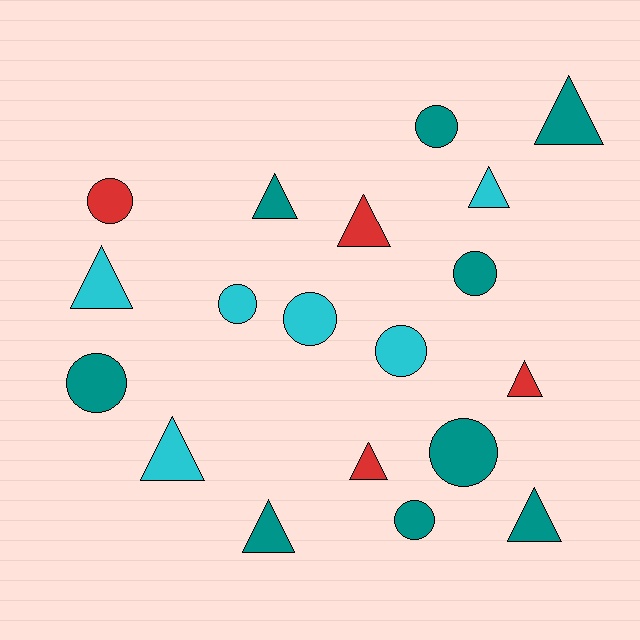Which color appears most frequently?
Teal, with 9 objects.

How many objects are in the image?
There are 19 objects.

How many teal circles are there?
There are 5 teal circles.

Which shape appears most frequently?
Triangle, with 10 objects.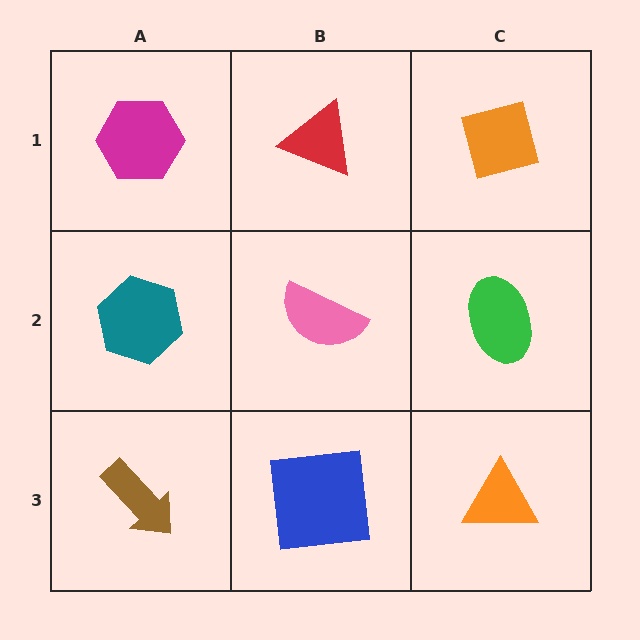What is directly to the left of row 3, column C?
A blue square.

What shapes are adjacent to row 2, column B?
A red triangle (row 1, column B), a blue square (row 3, column B), a teal hexagon (row 2, column A), a green ellipse (row 2, column C).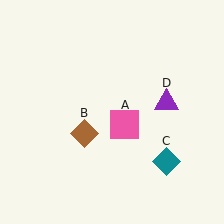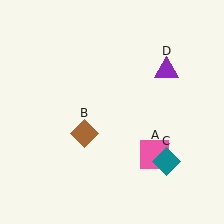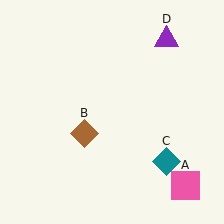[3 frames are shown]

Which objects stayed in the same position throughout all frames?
Brown diamond (object B) and teal diamond (object C) remained stationary.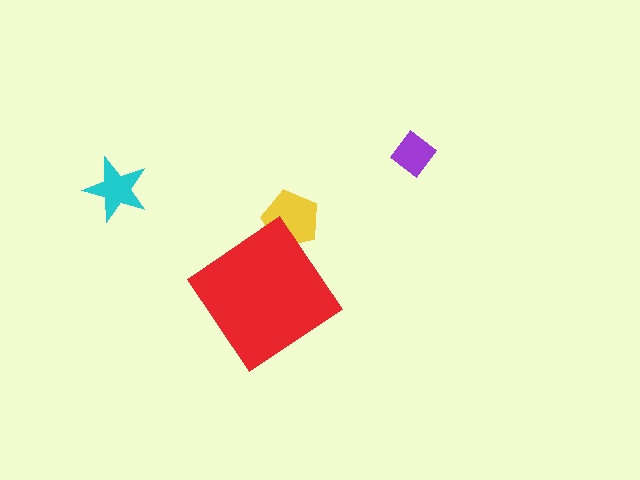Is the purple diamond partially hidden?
No, the purple diamond is fully visible.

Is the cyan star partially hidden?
No, the cyan star is fully visible.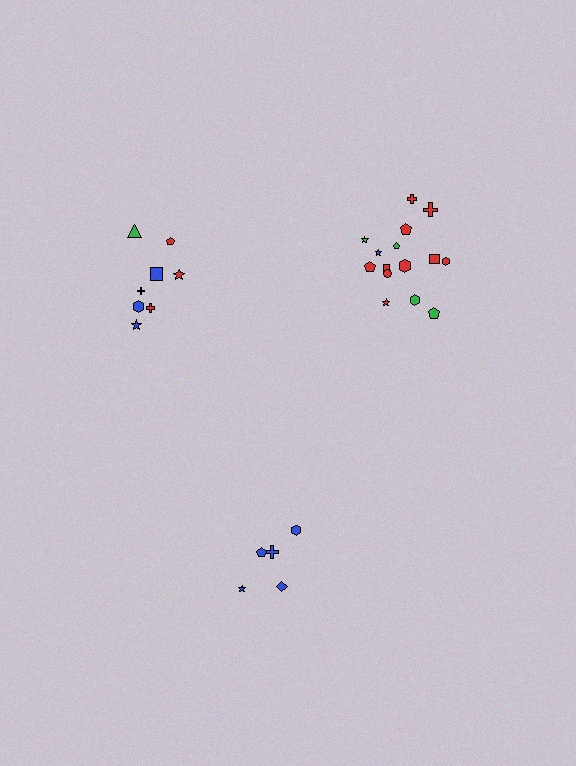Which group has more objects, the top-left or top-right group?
The top-right group.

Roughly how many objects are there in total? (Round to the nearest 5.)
Roughly 30 objects in total.